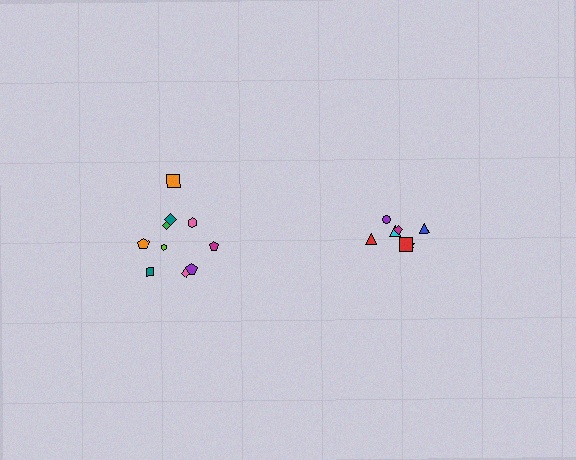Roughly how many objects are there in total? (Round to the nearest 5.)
Roughly 15 objects in total.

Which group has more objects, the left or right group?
The left group.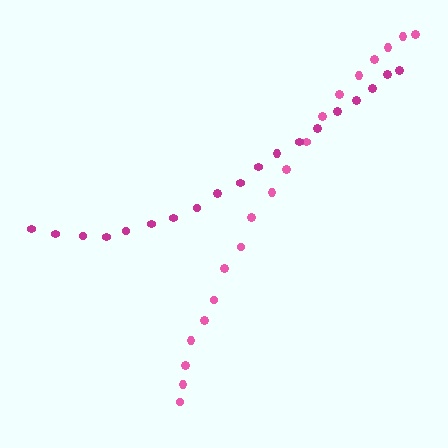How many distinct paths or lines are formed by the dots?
There are 2 distinct paths.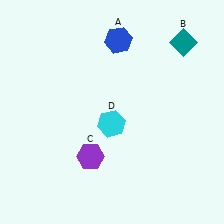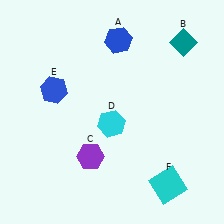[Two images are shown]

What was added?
A blue hexagon (E), a cyan square (F) were added in Image 2.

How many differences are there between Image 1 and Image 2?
There are 2 differences between the two images.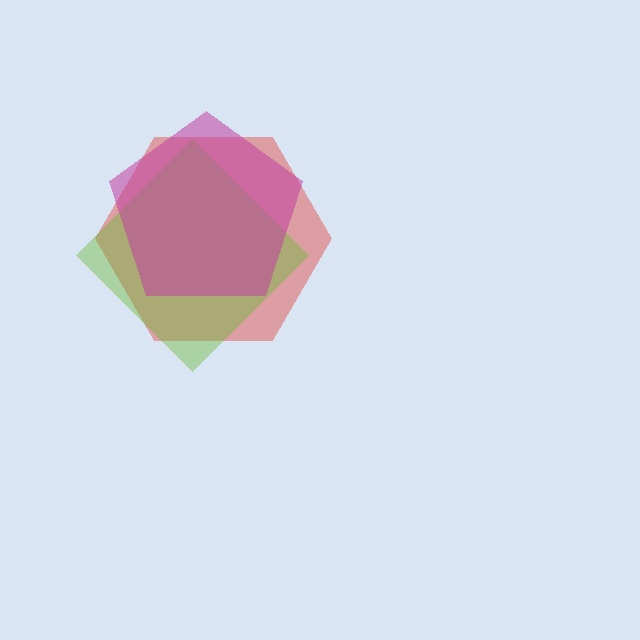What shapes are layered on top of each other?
The layered shapes are: a red hexagon, a lime diamond, a magenta pentagon.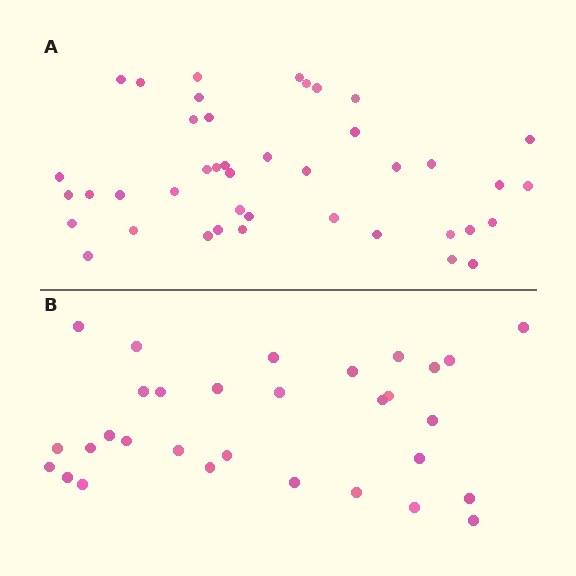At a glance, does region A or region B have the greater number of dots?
Region A (the top region) has more dots.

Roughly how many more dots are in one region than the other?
Region A has roughly 12 or so more dots than region B.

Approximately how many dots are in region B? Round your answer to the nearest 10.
About 30 dots. (The exact count is 31, which rounds to 30.)